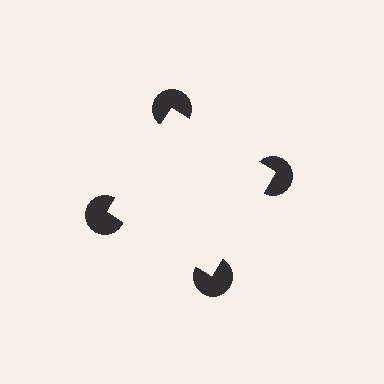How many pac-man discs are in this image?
There are 4 — one at each vertex of the illusory square.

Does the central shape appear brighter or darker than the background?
It typically appears slightly brighter than the background, even though no actual brightness change is drawn.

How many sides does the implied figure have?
4 sides.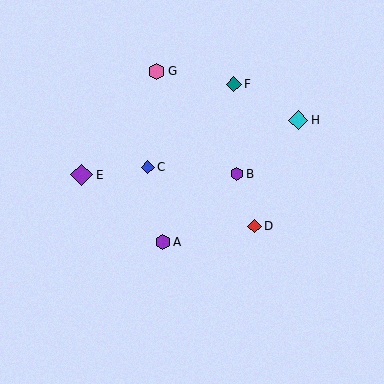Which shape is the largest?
The purple diamond (labeled E) is the largest.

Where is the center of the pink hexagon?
The center of the pink hexagon is at (157, 71).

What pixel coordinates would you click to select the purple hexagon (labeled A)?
Click at (163, 242) to select the purple hexagon A.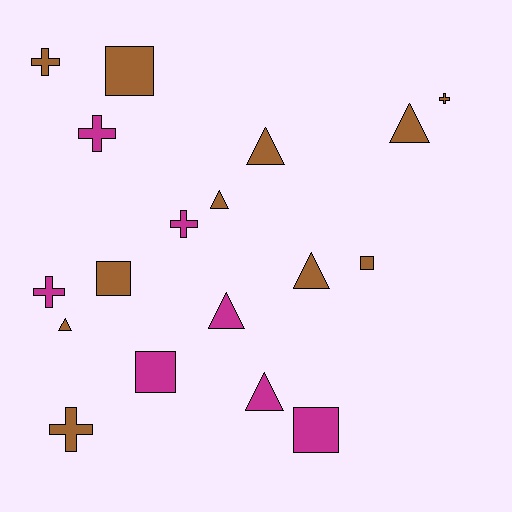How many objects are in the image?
There are 18 objects.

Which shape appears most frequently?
Triangle, with 7 objects.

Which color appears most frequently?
Brown, with 11 objects.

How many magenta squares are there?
There are 2 magenta squares.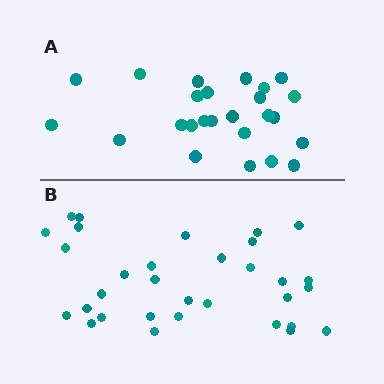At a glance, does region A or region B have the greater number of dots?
Region B (the bottom region) has more dots.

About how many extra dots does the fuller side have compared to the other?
Region B has roughly 8 or so more dots than region A.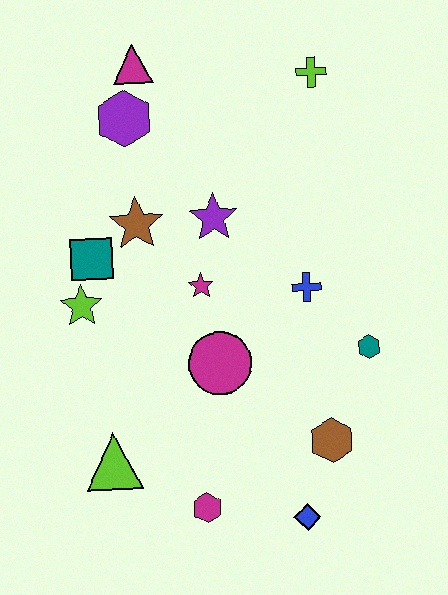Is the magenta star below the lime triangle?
No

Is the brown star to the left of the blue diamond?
Yes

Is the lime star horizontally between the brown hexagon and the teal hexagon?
No